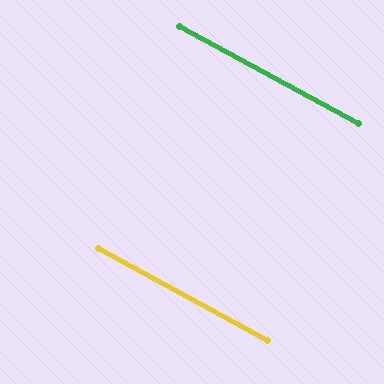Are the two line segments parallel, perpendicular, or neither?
Parallel — their directions differ by only 0.3°.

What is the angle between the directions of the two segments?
Approximately 0 degrees.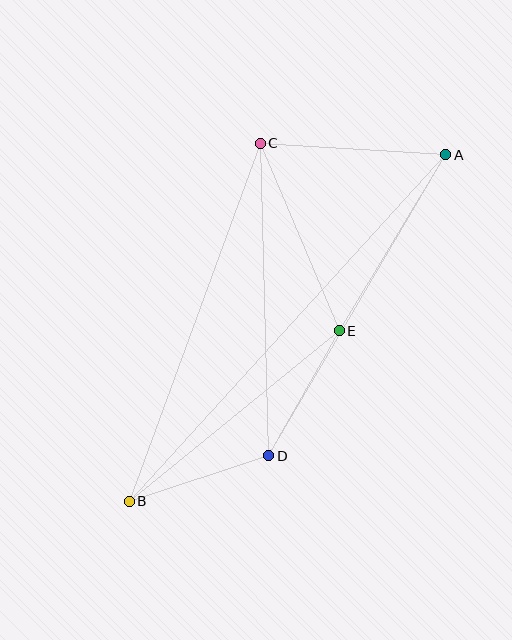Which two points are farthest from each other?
Points A and B are farthest from each other.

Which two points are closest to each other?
Points D and E are closest to each other.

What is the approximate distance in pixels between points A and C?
The distance between A and C is approximately 186 pixels.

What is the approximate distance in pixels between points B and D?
The distance between B and D is approximately 147 pixels.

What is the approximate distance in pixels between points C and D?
The distance between C and D is approximately 313 pixels.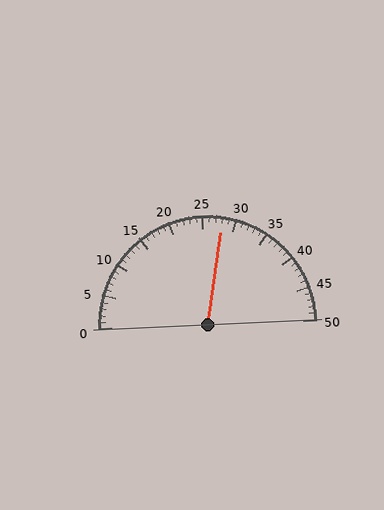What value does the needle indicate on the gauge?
The needle indicates approximately 28.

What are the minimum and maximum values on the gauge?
The gauge ranges from 0 to 50.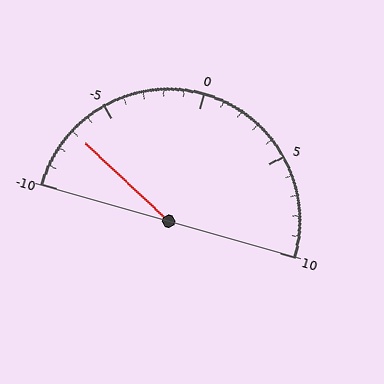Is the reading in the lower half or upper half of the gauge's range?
The reading is in the lower half of the range (-10 to 10).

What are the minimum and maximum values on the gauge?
The gauge ranges from -10 to 10.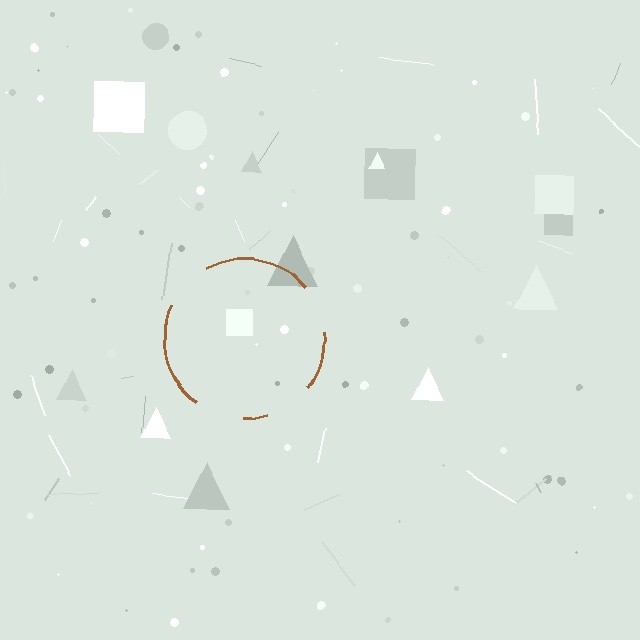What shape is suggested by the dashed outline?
The dashed outline suggests a circle.